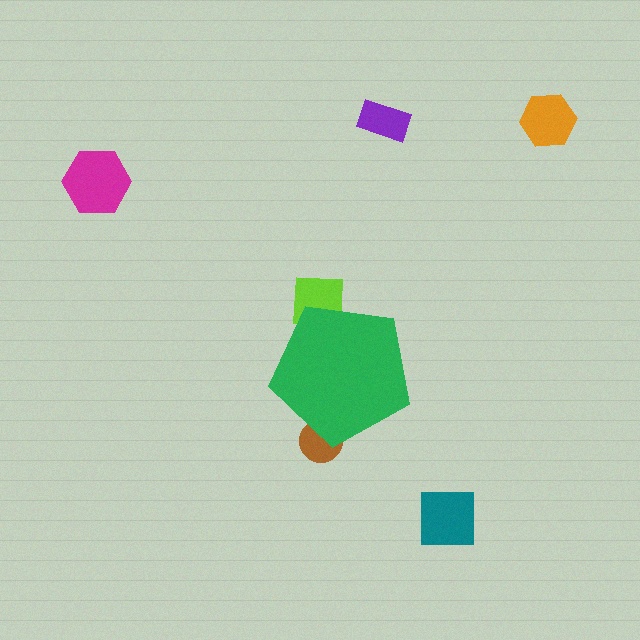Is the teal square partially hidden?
No, the teal square is fully visible.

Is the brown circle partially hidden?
Yes, the brown circle is partially hidden behind the green pentagon.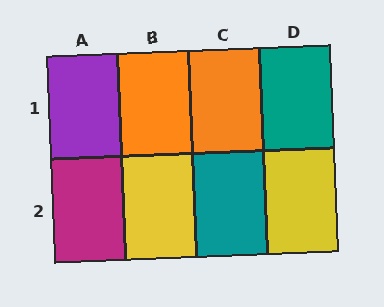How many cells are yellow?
2 cells are yellow.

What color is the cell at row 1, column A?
Purple.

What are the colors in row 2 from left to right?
Magenta, yellow, teal, yellow.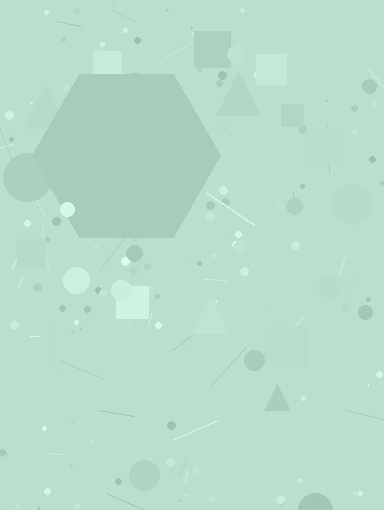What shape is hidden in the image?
A hexagon is hidden in the image.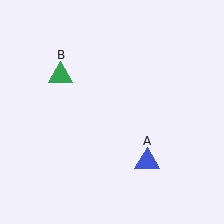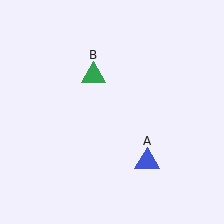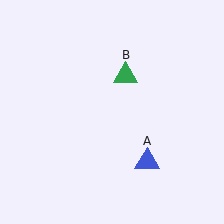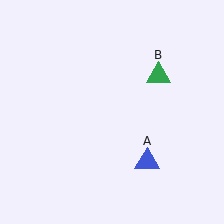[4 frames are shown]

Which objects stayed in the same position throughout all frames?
Blue triangle (object A) remained stationary.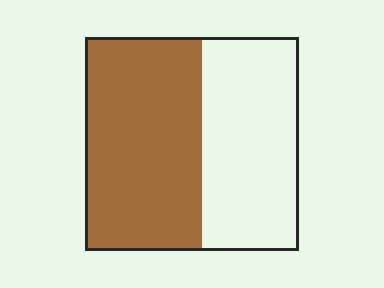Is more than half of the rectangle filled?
Yes.